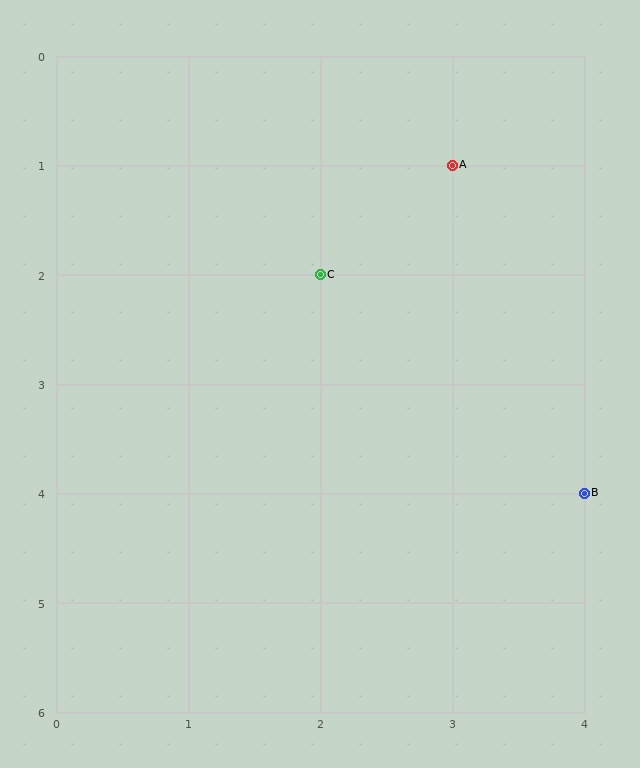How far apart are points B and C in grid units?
Points B and C are 2 columns and 2 rows apart (about 2.8 grid units diagonally).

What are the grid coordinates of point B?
Point B is at grid coordinates (4, 4).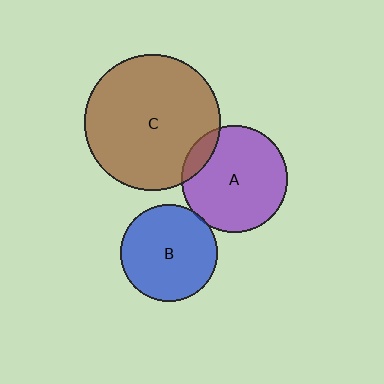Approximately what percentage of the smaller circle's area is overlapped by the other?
Approximately 5%.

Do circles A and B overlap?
Yes.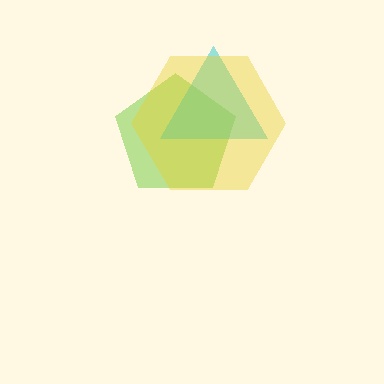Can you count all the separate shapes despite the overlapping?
Yes, there are 3 separate shapes.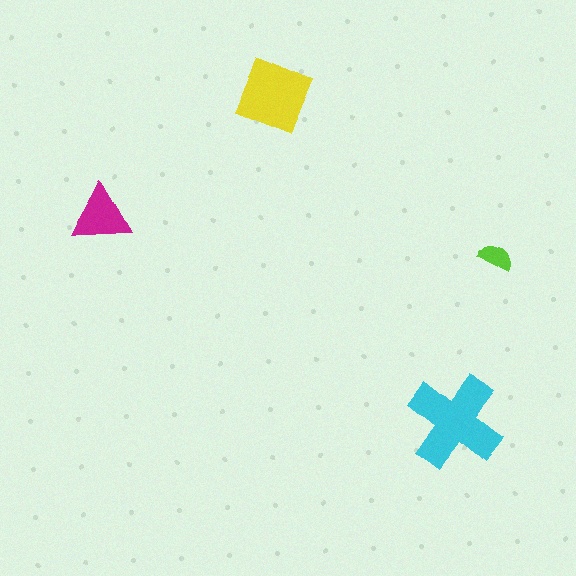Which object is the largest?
The cyan cross.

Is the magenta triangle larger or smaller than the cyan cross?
Smaller.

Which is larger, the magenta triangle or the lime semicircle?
The magenta triangle.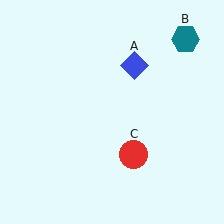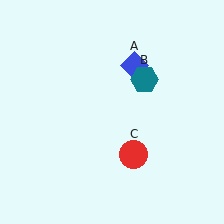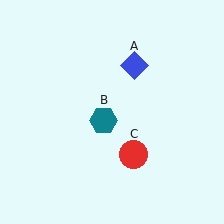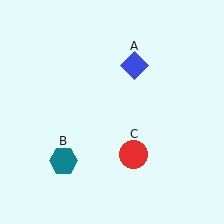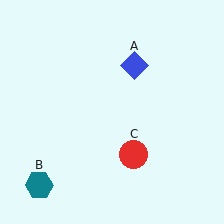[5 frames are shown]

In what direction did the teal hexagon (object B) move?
The teal hexagon (object B) moved down and to the left.